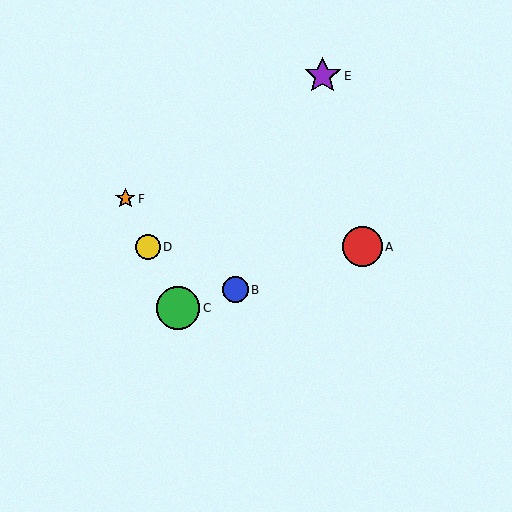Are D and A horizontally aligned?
Yes, both are at y≈247.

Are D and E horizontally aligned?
No, D is at y≈247 and E is at y≈76.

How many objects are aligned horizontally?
2 objects (A, D) are aligned horizontally.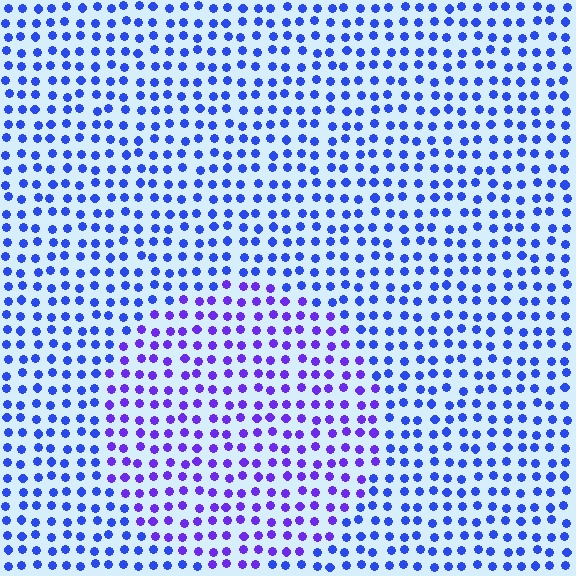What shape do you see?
I see a circle.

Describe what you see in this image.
The image is filled with small blue elements in a uniform arrangement. A circle-shaped region is visible where the elements are tinted to a slightly different hue, forming a subtle color boundary.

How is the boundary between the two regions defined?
The boundary is defined purely by a slight shift in hue (about 32 degrees). Spacing, size, and orientation are identical on both sides.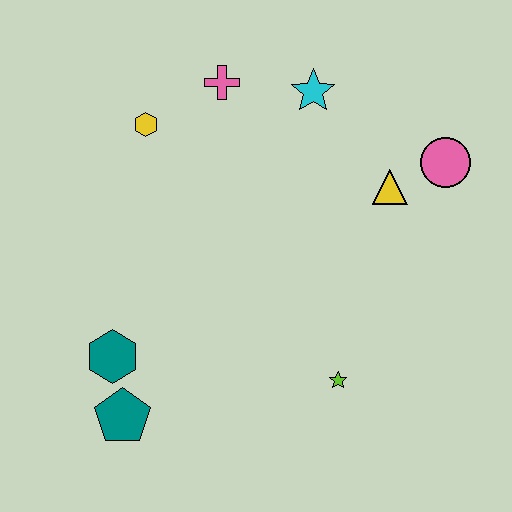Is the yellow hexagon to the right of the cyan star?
No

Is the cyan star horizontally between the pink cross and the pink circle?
Yes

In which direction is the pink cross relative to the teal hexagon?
The pink cross is above the teal hexagon.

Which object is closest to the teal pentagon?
The teal hexagon is closest to the teal pentagon.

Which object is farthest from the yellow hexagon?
The lime star is farthest from the yellow hexagon.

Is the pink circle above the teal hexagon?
Yes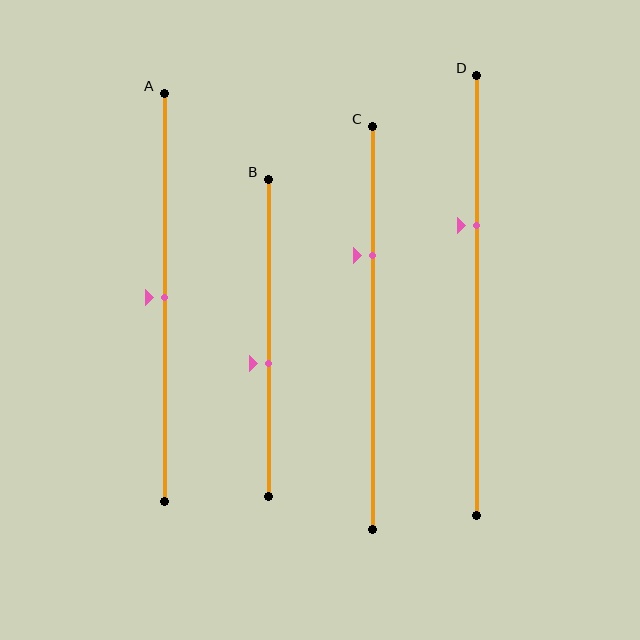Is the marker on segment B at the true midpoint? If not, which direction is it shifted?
No, the marker on segment B is shifted downward by about 8% of the segment length.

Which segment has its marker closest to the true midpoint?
Segment A has its marker closest to the true midpoint.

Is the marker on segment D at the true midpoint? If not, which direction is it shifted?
No, the marker on segment D is shifted upward by about 16% of the segment length.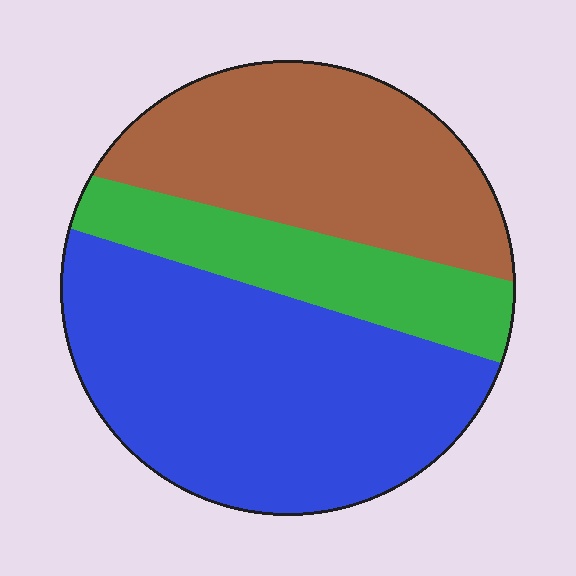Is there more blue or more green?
Blue.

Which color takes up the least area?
Green, at roughly 20%.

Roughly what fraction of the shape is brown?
Brown takes up about one third (1/3) of the shape.